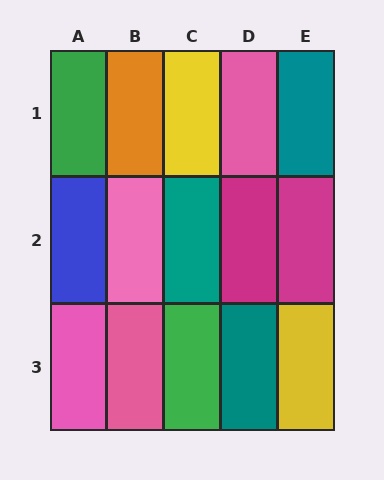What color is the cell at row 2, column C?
Teal.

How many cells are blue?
1 cell is blue.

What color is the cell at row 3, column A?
Pink.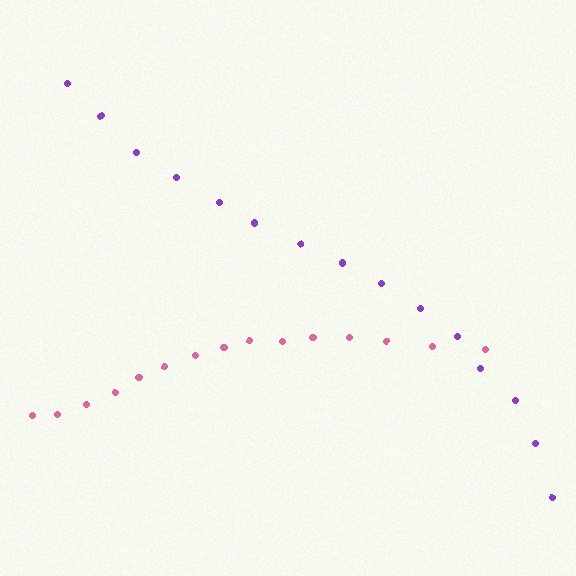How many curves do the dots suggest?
There are 2 distinct paths.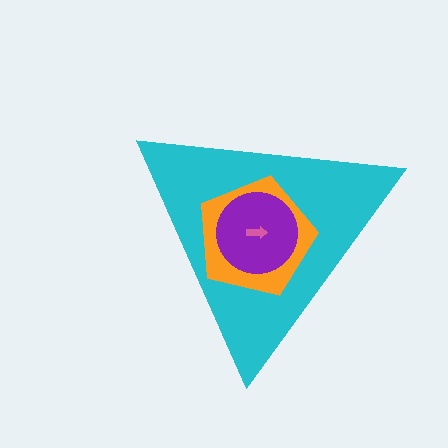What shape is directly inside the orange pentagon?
The purple circle.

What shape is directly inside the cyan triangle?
The orange pentagon.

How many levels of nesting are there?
4.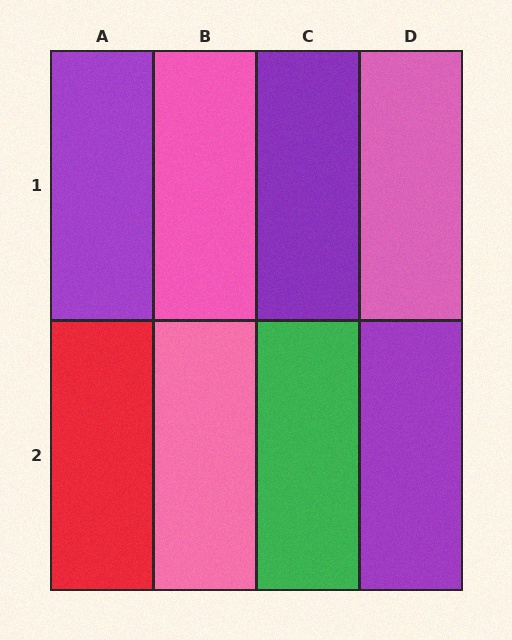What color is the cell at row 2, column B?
Pink.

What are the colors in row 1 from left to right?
Purple, pink, purple, pink.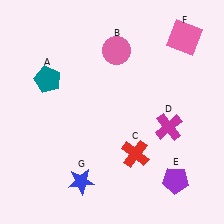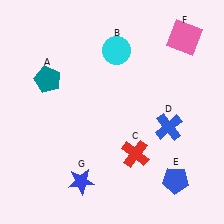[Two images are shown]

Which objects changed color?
B changed from pink to cyan. D changed from magenta to blue. E changed from purple to blue.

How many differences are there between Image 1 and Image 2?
There are 3 differences between the two images.